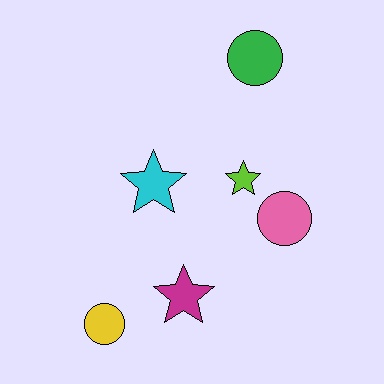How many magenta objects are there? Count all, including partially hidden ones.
There is 1 magenta object.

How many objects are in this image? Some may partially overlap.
There are 6 objects.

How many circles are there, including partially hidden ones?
There are 3 circles.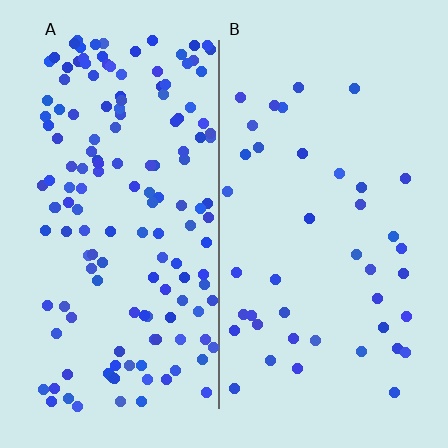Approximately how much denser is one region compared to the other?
Approximately 3.6× — region A over region B.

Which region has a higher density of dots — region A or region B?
A (the left).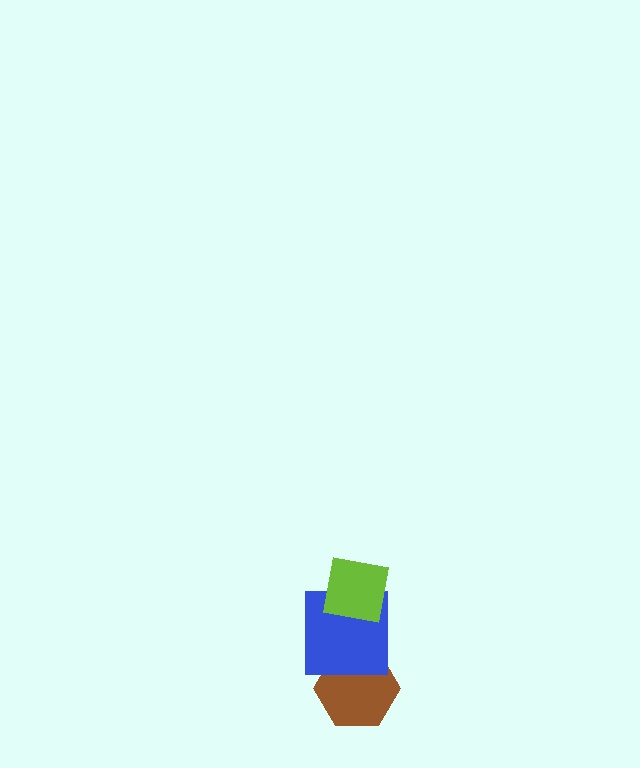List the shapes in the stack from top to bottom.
From top to bottom: the lime square, the blue square, the brown hexagon.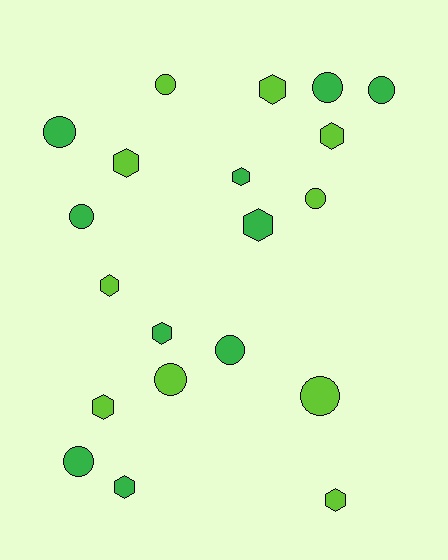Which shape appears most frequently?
Hexagon, with 10 objects.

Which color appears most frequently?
Green, with 10 objects.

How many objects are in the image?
There are 20 objects.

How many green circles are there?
There are 6 green circles.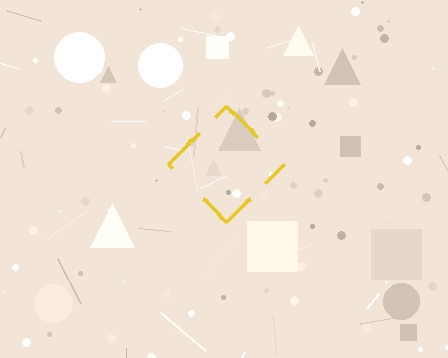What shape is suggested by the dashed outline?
The dashed outline suggests a diamond.